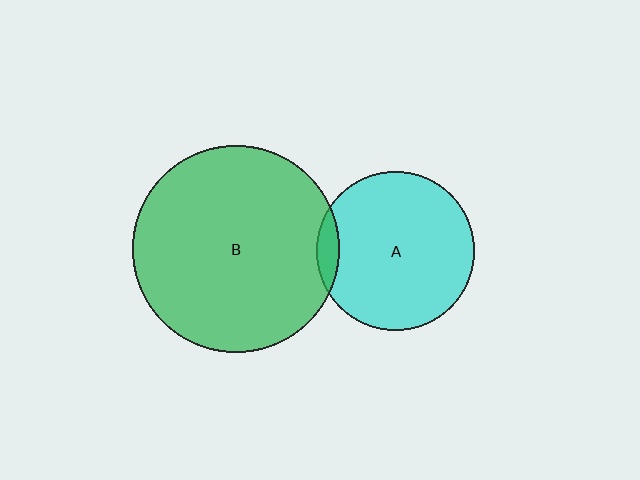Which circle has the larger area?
Circle B (green).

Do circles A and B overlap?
Yes.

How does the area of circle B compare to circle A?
Approximately 1.7 times.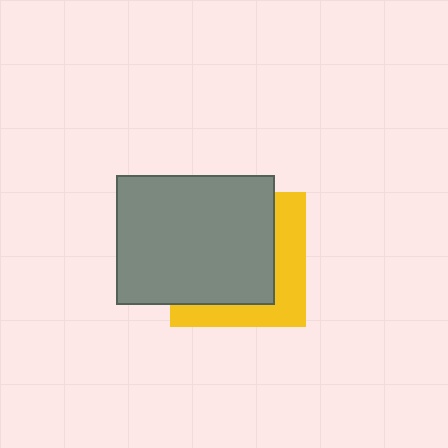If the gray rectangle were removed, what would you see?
You would see the complete yellow square.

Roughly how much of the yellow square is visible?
A small part of it is visible (roughly 35%).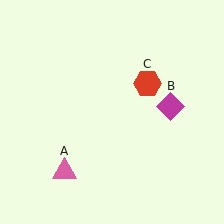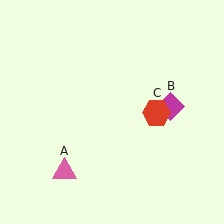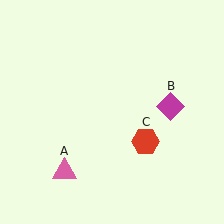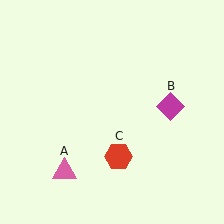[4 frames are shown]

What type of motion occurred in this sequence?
The red hexagon (object C) rotated clockwise around the center of the scene.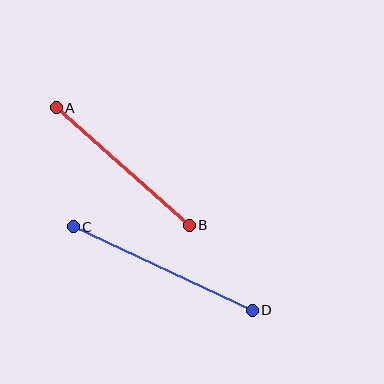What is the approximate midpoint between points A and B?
The midpoint is at approximately (123, 167) pixels.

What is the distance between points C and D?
The distance is approximately 198 pixels.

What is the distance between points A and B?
The distance is approximately 177 pixels.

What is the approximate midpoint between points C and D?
The midpoint is at approximately (163, 268) pixels.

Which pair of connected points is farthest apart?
Points C and D are farthest apart.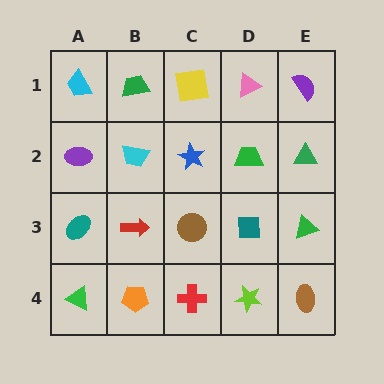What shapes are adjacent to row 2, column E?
A purple semicircle (row 1, column E), a green triangle (row 3, column E), a green trapezoid (row 2, column D).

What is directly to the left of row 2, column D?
A blue star.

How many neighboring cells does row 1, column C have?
3.